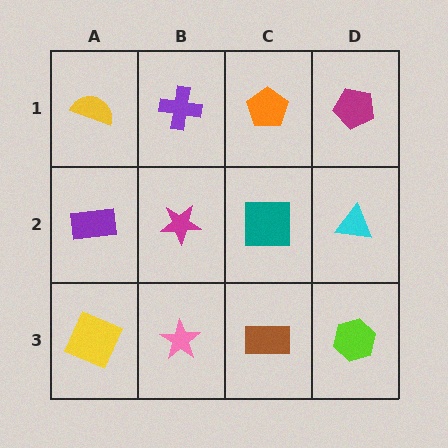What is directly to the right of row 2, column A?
A magenta star.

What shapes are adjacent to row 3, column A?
A purple rectangle (row 2, column A), a pink star (row 3, column B).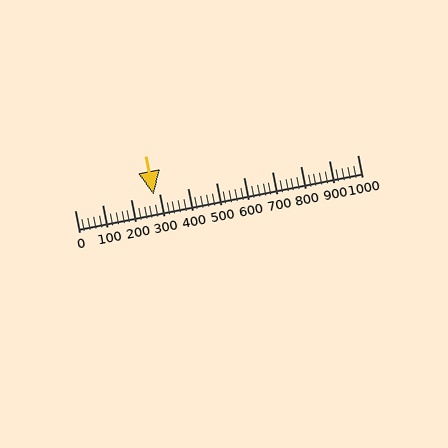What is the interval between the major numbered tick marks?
The major tick marks are spaced 100 units apart.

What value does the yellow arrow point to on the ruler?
The yellow arrow points to approximately 280.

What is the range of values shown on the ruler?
The ruler shows values from 0 to 1000.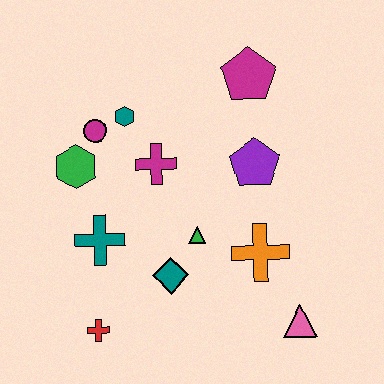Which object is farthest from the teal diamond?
The magenta pentagon is farthest from the teal diamond.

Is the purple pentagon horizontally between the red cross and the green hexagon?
No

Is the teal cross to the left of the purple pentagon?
Yes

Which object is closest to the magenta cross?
The teal hexagon is closest to the magenta cross.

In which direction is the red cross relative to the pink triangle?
The red cross is to the left of the pink triangle.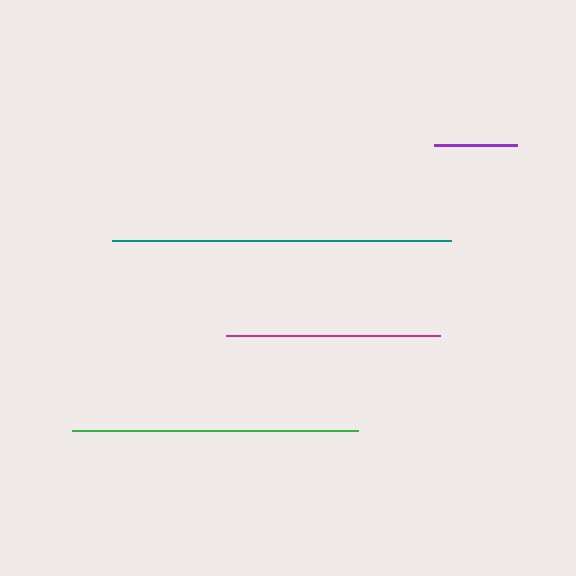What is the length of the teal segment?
The teal segment is approximately 339 pixels long.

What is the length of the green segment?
The green segment is approximately 286 pixels long.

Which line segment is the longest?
The teal line is the longest at approximately 339 pixels.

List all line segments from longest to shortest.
From longest to shortest: teal, green, magenta, purple.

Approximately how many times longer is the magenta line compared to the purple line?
The magenta line is approximately 2.6 times the length of the purple line.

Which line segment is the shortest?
The purple line is the shortest at approximately 83 pixels.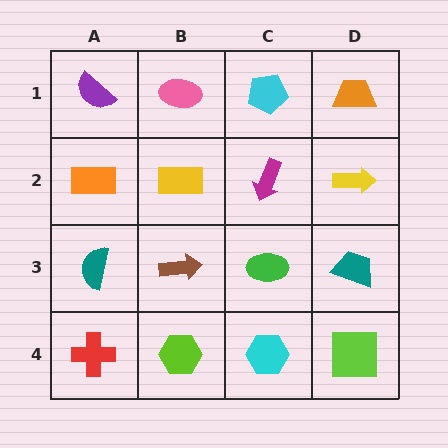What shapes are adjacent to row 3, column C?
A magenta arrow (row 2, column C), a cyan hexagon (row 4, column C), a brown arrow (row 3, column B), a teal trapezoid (row 3, column D).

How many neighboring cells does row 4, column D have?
2.